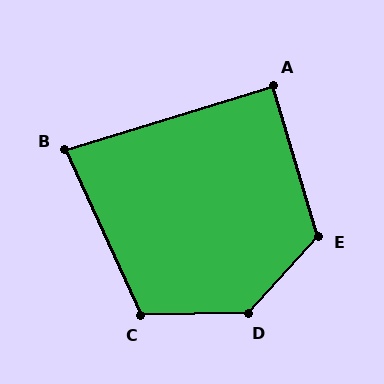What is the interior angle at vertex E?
Approximately 121 degrees (obtuse).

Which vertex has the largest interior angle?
D, at approximately 133 degrees.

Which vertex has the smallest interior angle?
B, at approximately 83 degrees.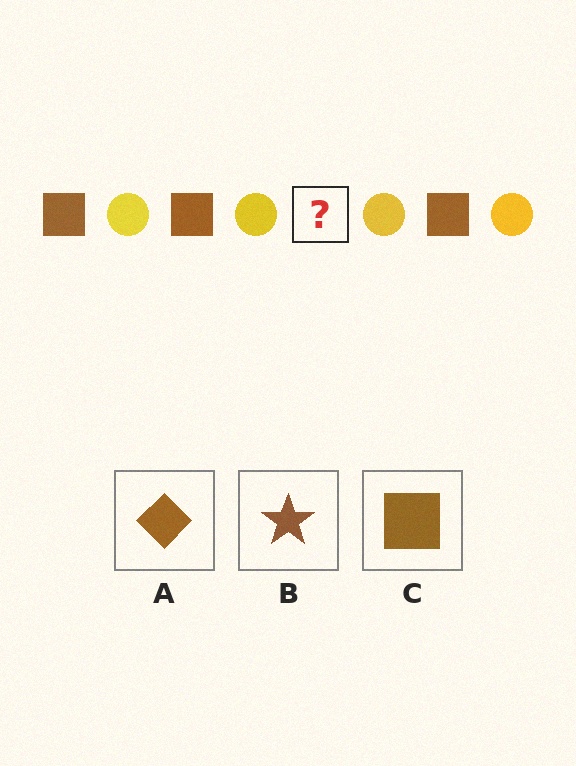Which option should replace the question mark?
Option C.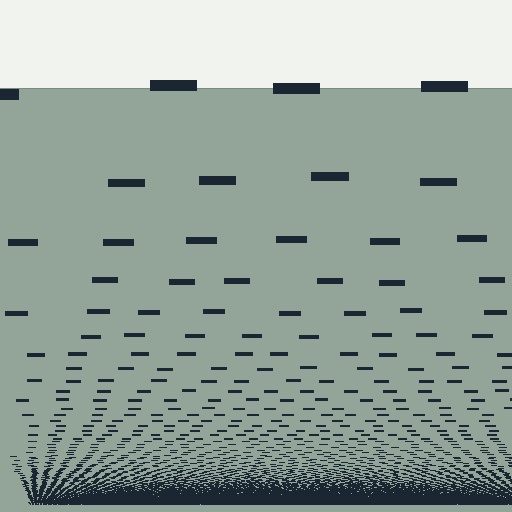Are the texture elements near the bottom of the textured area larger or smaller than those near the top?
Smaller. The gradient is inverted — elements near the bottom are smaller and denser.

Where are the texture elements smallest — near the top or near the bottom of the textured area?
Near the bottom.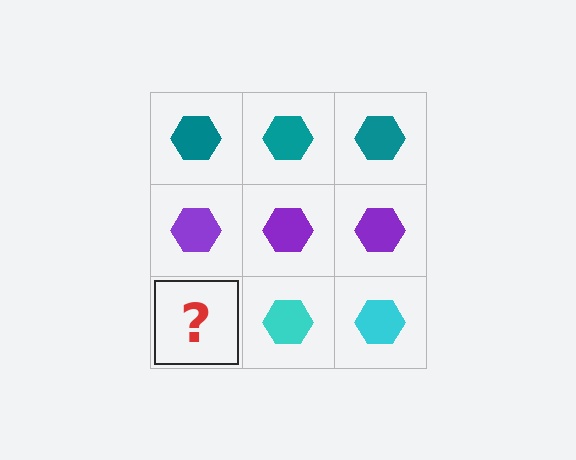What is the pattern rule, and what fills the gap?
The rule is that each row has a consistent color. The gap should be filled with a cyan hexagon.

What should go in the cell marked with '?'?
The missing cell should contain a cyan hexagon.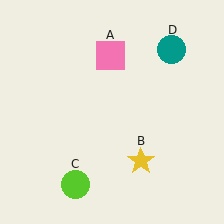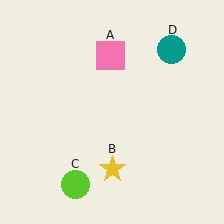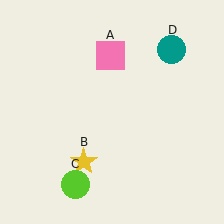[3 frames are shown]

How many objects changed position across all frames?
1 object changed position: yellow star (object B).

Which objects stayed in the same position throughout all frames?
Pink square (object A) and lime circle (object C) and teal circle (object D) remained stationary.